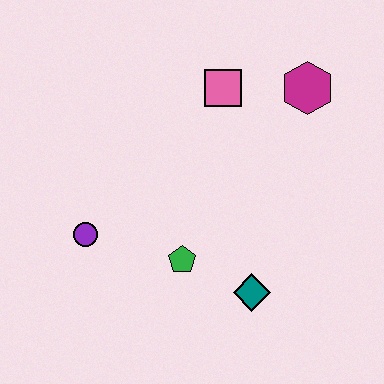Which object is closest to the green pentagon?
The teal diamond is closest to the green pentagon.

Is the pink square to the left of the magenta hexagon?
Yes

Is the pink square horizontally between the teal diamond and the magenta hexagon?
No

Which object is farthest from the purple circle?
The magenta hexagon is farthest from the purple circle.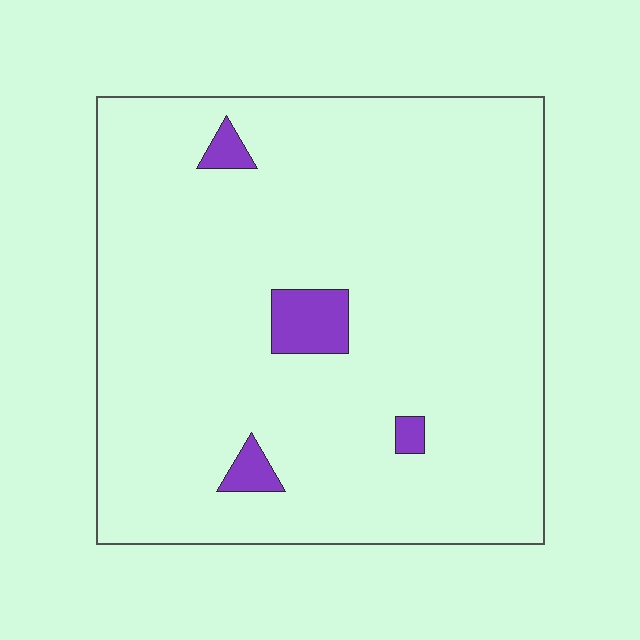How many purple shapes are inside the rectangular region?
4.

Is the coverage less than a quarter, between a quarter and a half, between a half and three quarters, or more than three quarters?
Less than a quarter.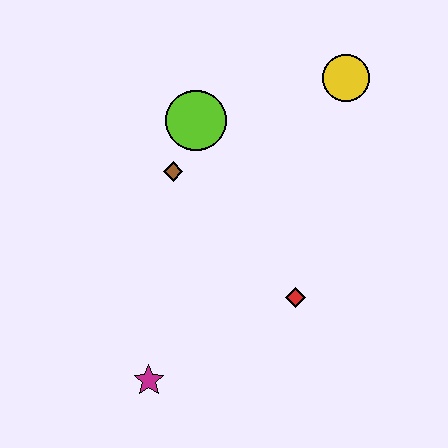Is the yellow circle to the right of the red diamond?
Yes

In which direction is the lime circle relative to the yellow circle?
The lime circle is to the left of the yellow circle.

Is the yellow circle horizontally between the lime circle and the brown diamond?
No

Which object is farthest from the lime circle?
The magenta star is farthest from the lime circle.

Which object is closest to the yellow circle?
The lime circle is closest to the yellow circle.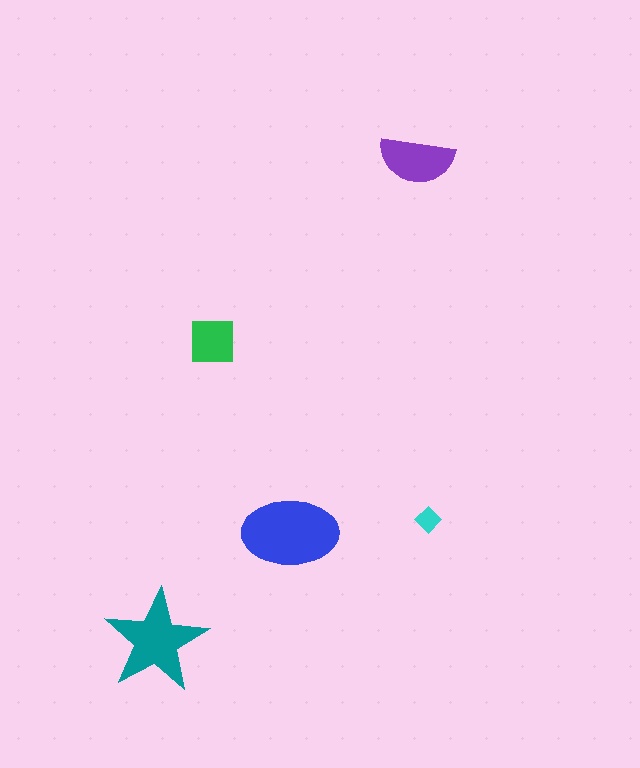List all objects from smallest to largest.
The cyan diamond, the green square, the purple semicircle, the teal star, the blue ellipse.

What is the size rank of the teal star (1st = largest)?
2nd.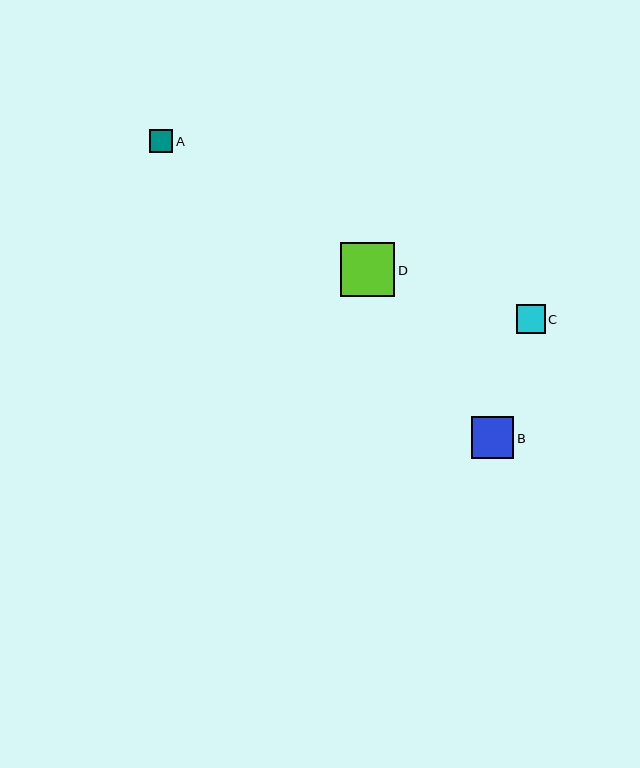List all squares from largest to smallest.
From largest to smallest: D, B, C, A.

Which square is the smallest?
Square A is the smallest with a size of approximately 23 pixels.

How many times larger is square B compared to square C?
Square B is approximately 1.5 times the size of square C.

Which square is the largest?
Square D is the largest with a size of approximately 54 pixels.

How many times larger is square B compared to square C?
Square B is approximately 1.5 times the size of square C.